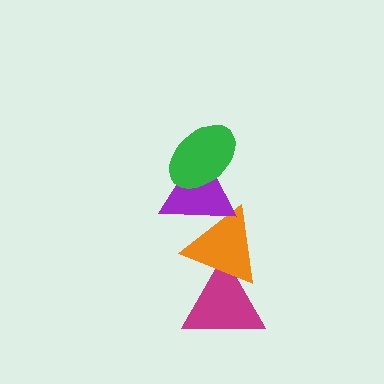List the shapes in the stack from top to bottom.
From top to bottom: the green ellipse, the purple triangle, the orange triangle, the magenta triangle.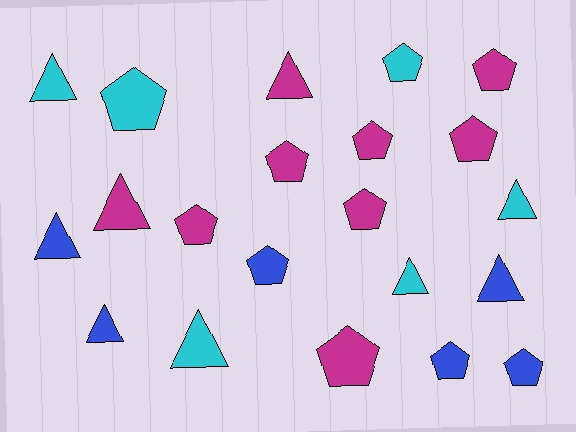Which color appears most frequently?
Magenta, with 9 objects.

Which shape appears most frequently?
Pentagon, with 12 objects.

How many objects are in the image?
There are 21 objects.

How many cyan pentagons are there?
There are 2 cyan pentagons.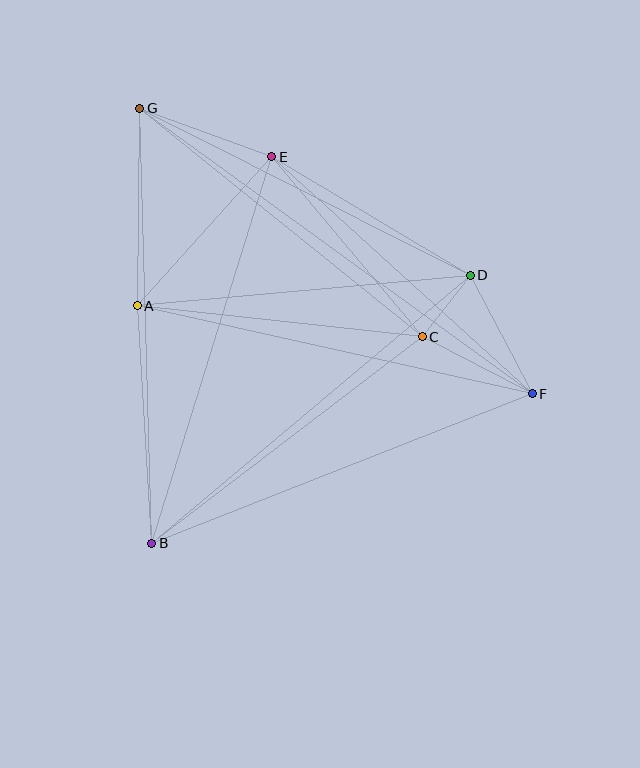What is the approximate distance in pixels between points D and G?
The distance between D and G is approximately 370 pixels.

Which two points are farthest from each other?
Points F and G are farthest from each other.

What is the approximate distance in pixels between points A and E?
The distance between A and E is approximately 201 pixels.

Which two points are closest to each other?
Points C and D are closest to each other.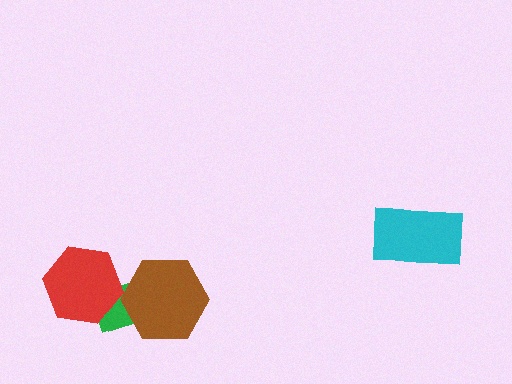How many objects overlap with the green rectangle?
2 objects overlap with the green rectangle.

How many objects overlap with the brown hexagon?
1 object overlaps with the brown hexagon.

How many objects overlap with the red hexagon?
1 object overlaps with the red hexagon.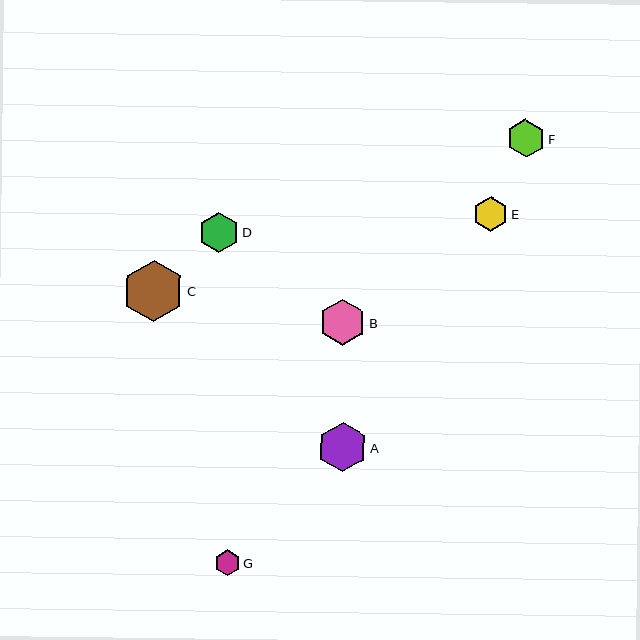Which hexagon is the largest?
Hexagon C is the largest with a size of approximately 61 pixels.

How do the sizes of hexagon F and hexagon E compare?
Hexagon F and hexagon E are approximately the same size.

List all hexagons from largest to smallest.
From largest to smallest: C, A, B, D, F, E, G.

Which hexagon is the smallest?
Hexagon G is the smallest with a size of approximately 26 pixels.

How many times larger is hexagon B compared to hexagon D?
Hexagon B is approximately 1.1 times the size of hexagon D.